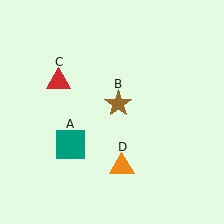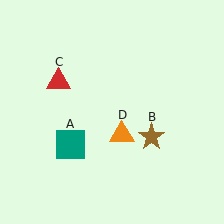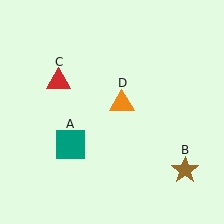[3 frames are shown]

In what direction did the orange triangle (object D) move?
The orange triangle (object D) moved up.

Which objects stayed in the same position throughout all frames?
Teal square (object A) and red triangle (object C) remained stationary.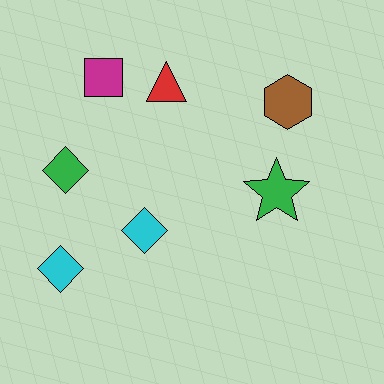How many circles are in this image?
There are no circles.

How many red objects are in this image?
There is 1 red object.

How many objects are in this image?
There are 7 objects.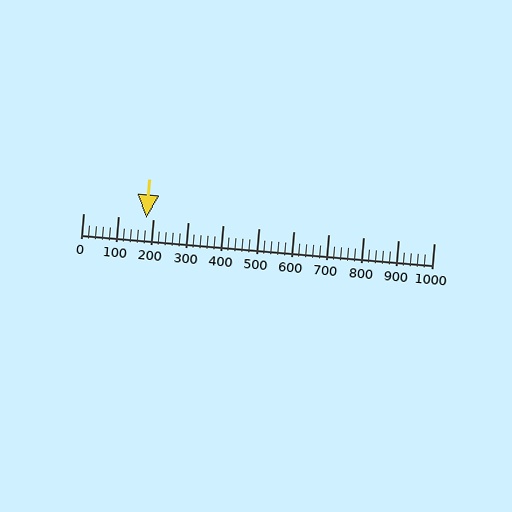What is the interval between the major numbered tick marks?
The major tick marks are spaced 100 units apart.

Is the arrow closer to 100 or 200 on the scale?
The arrow is closer to 200.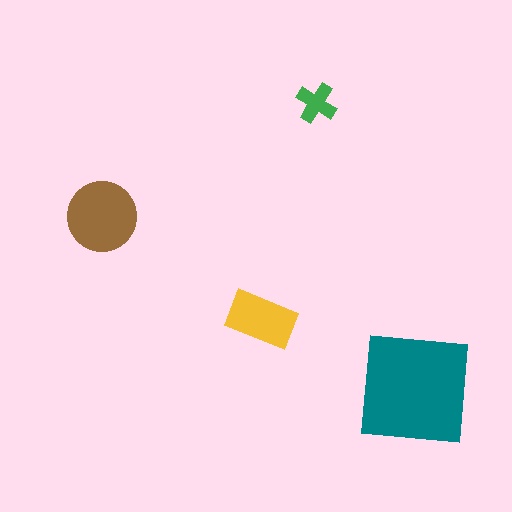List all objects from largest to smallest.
The teal square, the brown circle, the yellow rectangle, the green cross.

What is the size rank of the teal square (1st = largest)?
1st.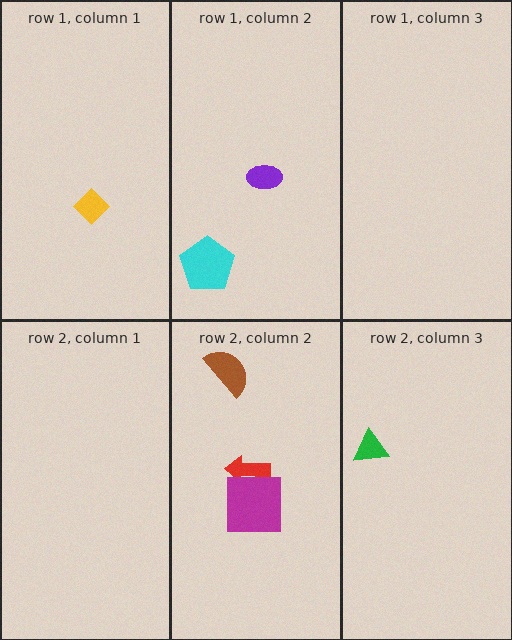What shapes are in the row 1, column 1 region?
The yellow diamond.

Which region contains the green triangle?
The row 2, column 3 region.